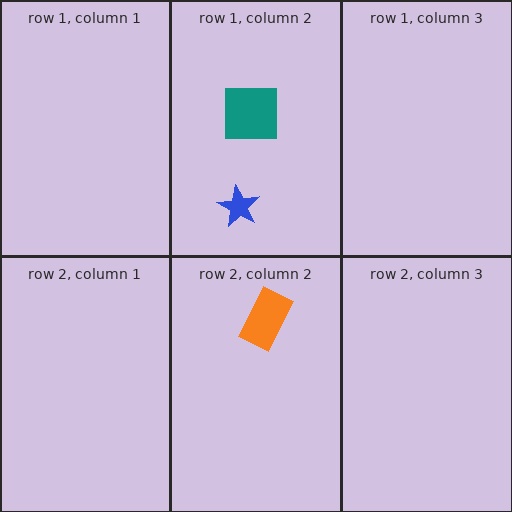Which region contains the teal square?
The row 1, column 2 region.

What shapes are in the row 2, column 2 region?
The orange rectangle.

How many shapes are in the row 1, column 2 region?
2.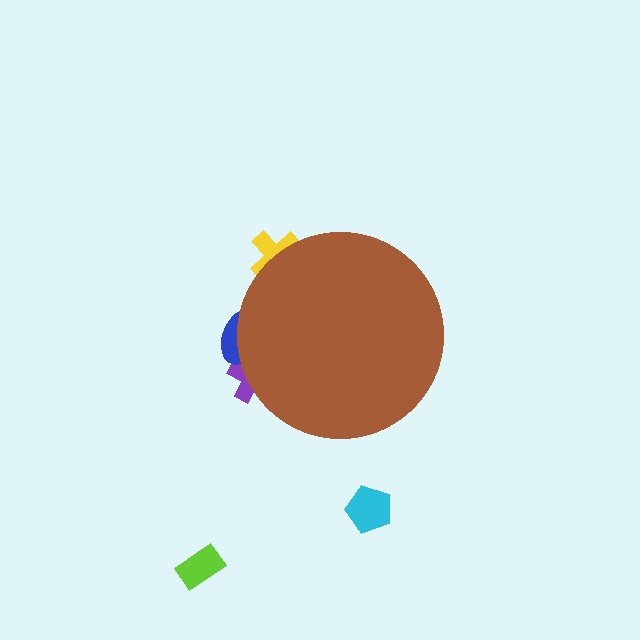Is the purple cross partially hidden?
Yes, the purple cross is partially hidden behind the brown circle.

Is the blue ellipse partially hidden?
Yes, the blue ellipse is partially hidden behind the brown circle.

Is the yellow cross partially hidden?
Yes, the yellow cross is partially hidden behind the brown circle.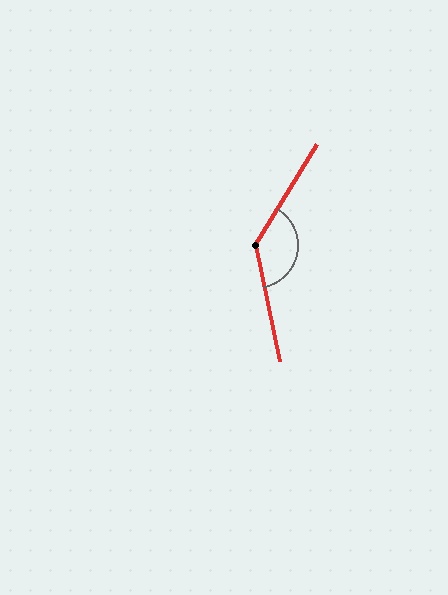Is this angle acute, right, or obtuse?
It is obtuse.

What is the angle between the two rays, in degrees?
Approximately 136 degrees.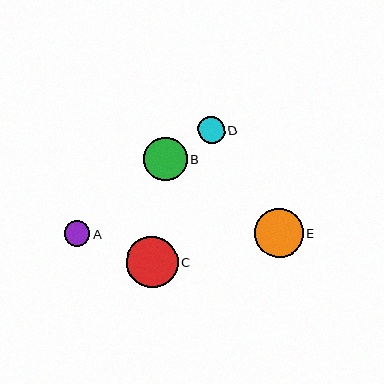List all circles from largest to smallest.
From largest to smallest: C, E, B, D, A.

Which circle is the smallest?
Circle A is the smallest with a size of approximately 26 pixels.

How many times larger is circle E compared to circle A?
Circle E is approximately 1.9 times the size of circle A.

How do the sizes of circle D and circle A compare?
Circle D and circle A are approximately the same size.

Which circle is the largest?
Circle C is the largest with a size of approximately 51 pixels.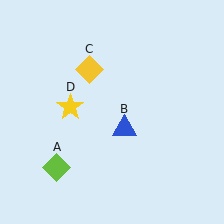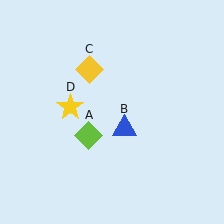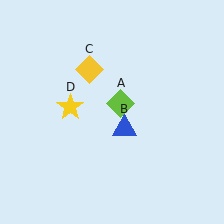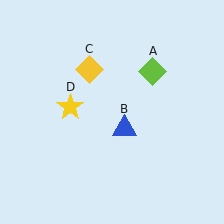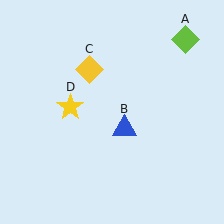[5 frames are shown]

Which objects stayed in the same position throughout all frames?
Blue triangle (object B) and yellow diamond (object C) and yellow star (object D) remained stationary.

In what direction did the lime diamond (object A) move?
The lime diamond (object A) moved up and to the right.